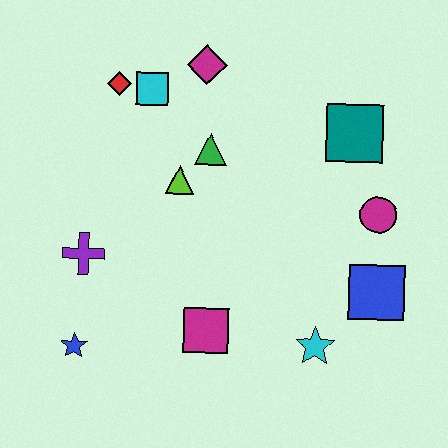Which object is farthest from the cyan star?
The red diamond is farthest from the cyan star.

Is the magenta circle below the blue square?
No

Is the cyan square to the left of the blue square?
Yes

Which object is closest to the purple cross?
The blue star is closest to the purple cross.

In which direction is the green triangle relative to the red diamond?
The green triangle is to the right of the red diamond.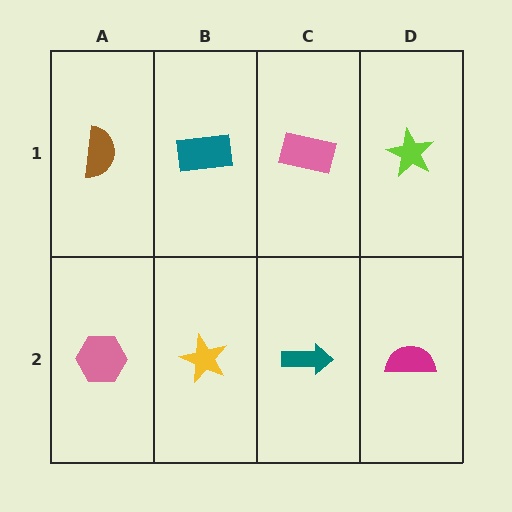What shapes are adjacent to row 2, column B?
A teal rectangle (row 1, column B), a pink hexagon (row 2, column A), a teal arrow (row 2, column C).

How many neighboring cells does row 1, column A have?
2.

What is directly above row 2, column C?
A pink rectangle.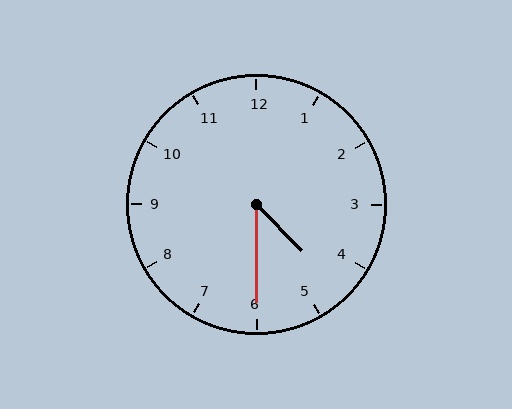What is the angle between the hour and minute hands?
Approximately 45 degrees.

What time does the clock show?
4:30.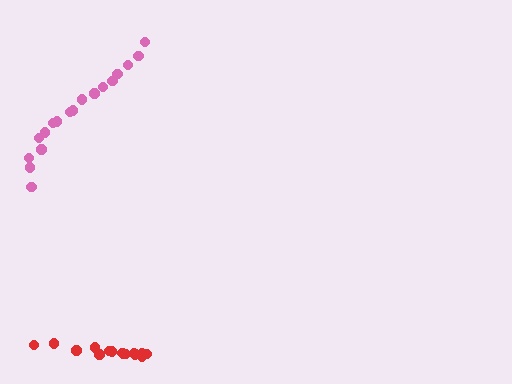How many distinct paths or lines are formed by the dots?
There are 2 distinct paths.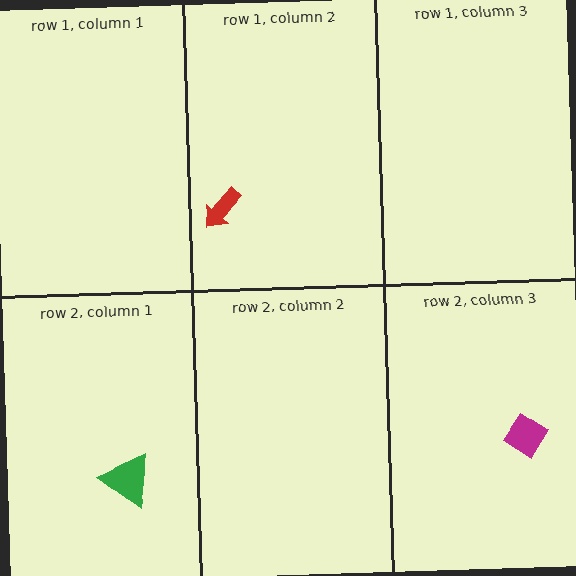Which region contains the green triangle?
The row 2, column 1 region.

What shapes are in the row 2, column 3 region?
The magenta diamond.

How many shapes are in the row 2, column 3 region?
1.